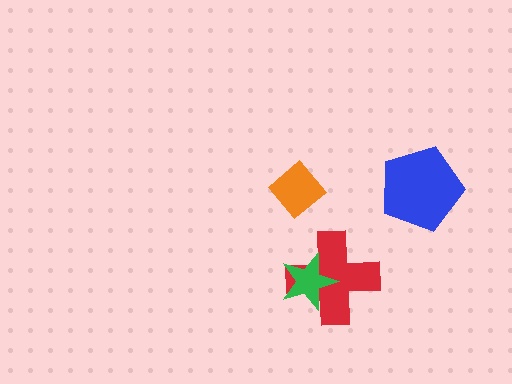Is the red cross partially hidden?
Yes, it is partially covered by another shape.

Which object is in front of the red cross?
The green star is in front of the red cross.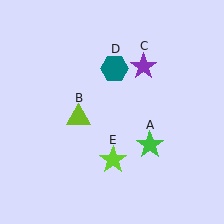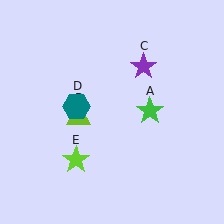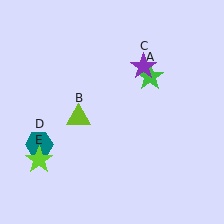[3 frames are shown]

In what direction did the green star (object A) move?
The green star (object A) moved up.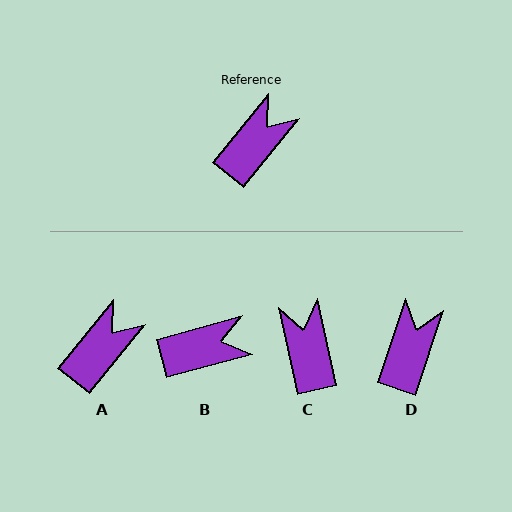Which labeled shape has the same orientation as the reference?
A.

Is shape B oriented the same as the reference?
No, it is off by about 36 degrees.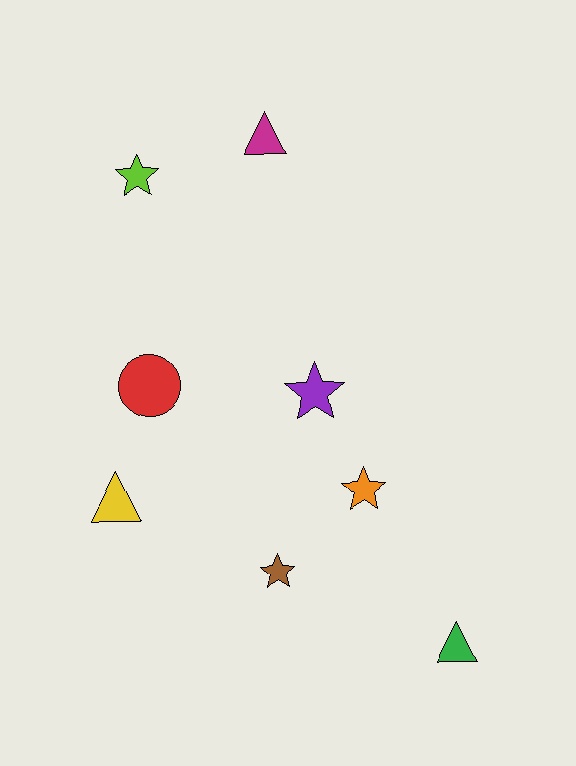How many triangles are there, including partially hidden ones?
There are 3 triangles.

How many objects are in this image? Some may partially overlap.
There are 8 objects.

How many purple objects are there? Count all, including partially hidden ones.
There is 1 purple object.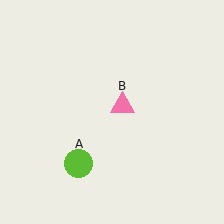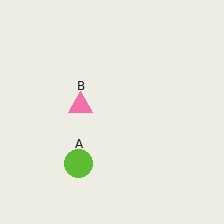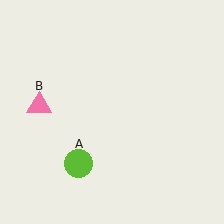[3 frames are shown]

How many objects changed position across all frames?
1 object changed position: pink triangle (object B).